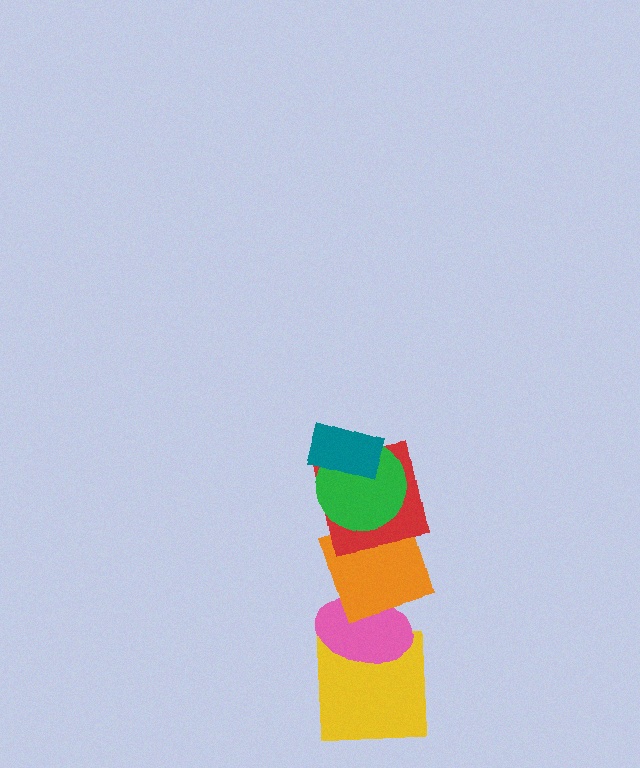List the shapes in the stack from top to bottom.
From top to bottom: the teal rectangle, the green circle, the red square, the orange square, the pink ellipse, the yellow square.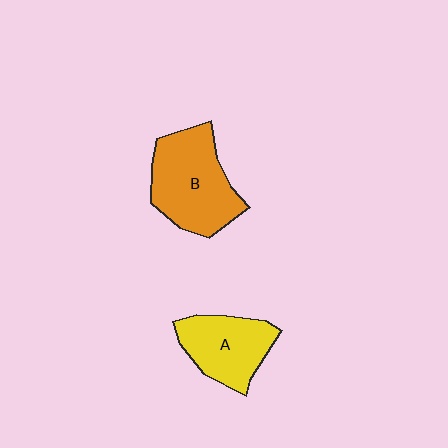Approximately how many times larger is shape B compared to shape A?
Approximately 1.4 times.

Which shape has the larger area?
Shape B (orange).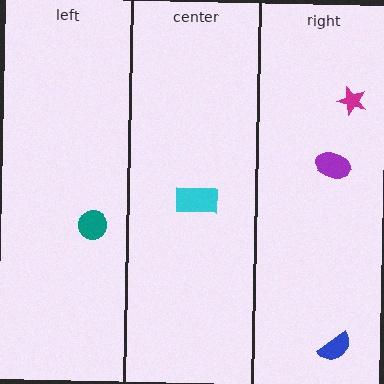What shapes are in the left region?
The teal circle.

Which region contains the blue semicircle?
The right region.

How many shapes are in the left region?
1.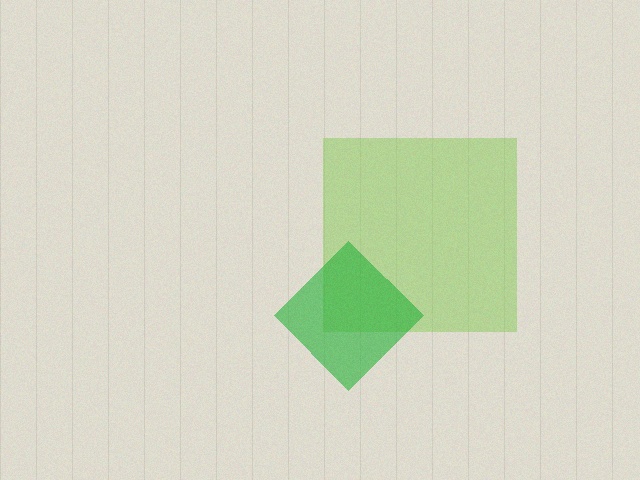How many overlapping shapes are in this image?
There are 2 overlapping shapes in the image.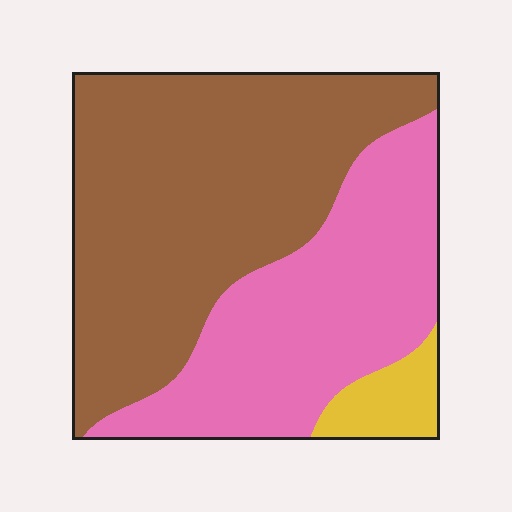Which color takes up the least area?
Yellow, at roughly 5%.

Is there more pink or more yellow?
Pink.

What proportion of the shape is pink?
Pink covers about 40% of the shape.